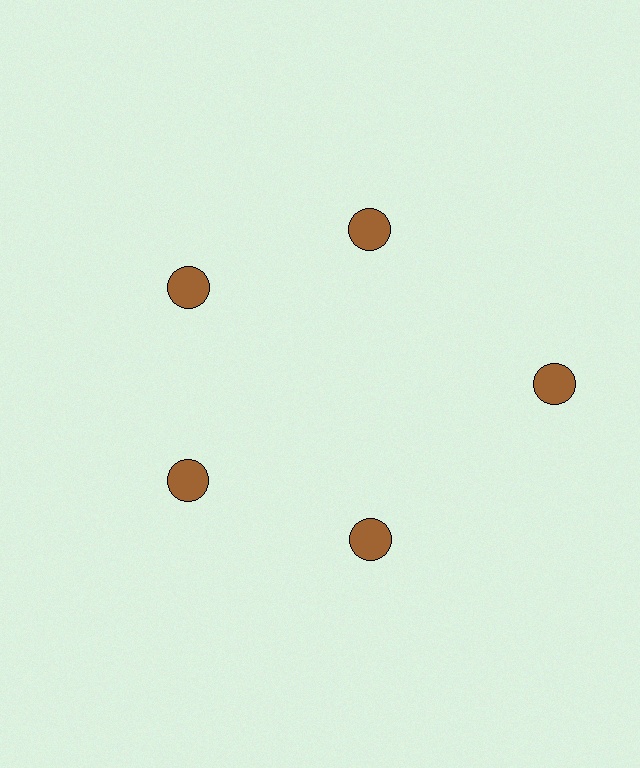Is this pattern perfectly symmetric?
No. The 5 brown circles are arranged in a ring, but one element near the 3 o'clock position is pushed outward from the center, breaking the 5-fold rotational symmetry.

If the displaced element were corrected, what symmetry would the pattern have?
It would have 5-fold rotational symmetry — the pattern would map onto itself every 72 degrees.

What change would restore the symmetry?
The symmetry would be restored by moving it inward, back onto the ring so that all 5 circles sit at equal angles and equal distance from the center.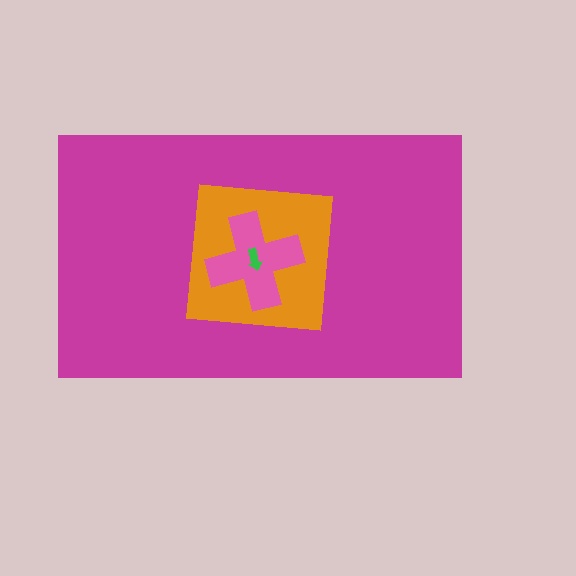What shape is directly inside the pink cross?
The green arrow.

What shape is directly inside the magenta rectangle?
The orange square.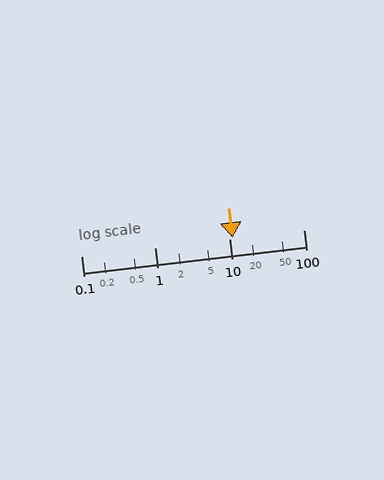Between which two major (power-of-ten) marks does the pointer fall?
The pointer is between 10 and 100.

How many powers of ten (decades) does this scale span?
The scale spans 3 decades, from 0.1 to 100.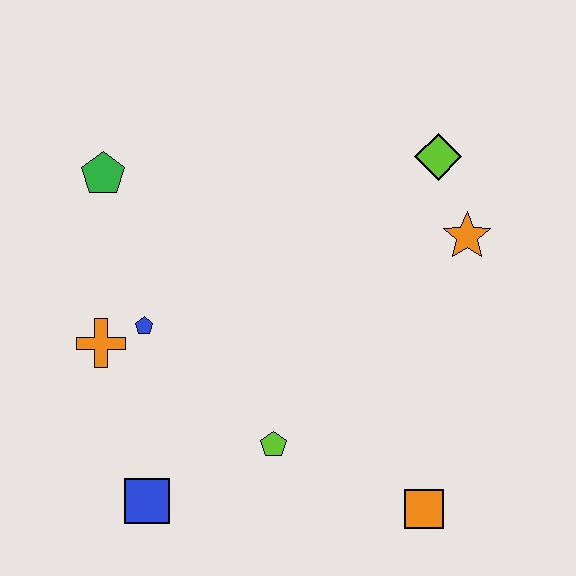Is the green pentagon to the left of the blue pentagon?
Yes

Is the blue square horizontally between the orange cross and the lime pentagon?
Yes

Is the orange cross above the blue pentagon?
No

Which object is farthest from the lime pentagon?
The lime diamond is farthest from the lime pentagon.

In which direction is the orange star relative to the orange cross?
The orange star is to the right of the orange cross.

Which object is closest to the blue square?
The lime pentagon is closest to the blue square.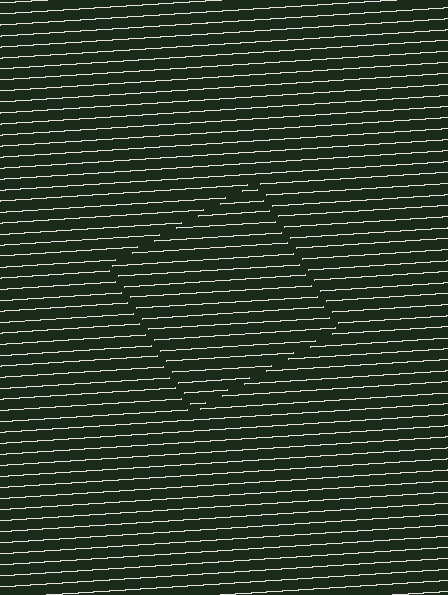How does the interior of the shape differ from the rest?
The interior of the shape contains the same grating, shifted by half a period — the contour is defined by the phase discontinuity where line-ends from the inner and outer gratings abut.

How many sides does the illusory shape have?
4 sides — the line-ends trace a square.